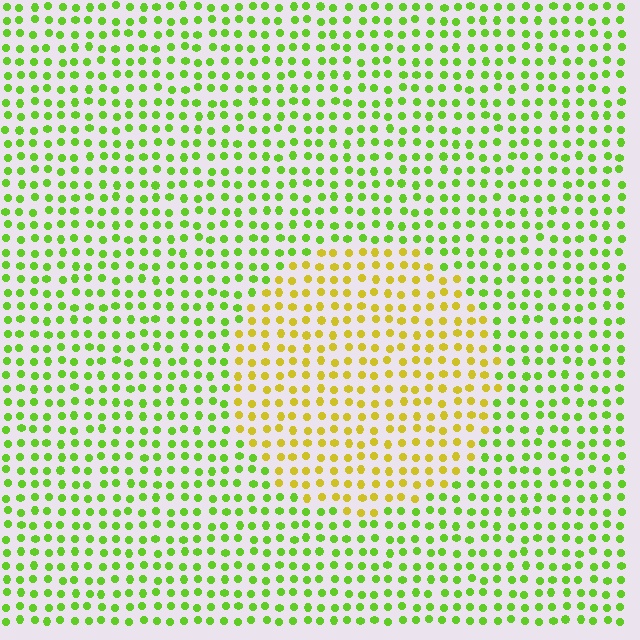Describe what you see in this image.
The image is filled with small lime elements in a uniform arrangement. A circle-shaped region is visible where the elements are tinted to a slightly different hue, forming a subtle color boundary.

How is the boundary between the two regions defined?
The boundary is defined purely by a slight shift in hue (about 44 degrees). Spacing, size, and orientation are identical on both sides.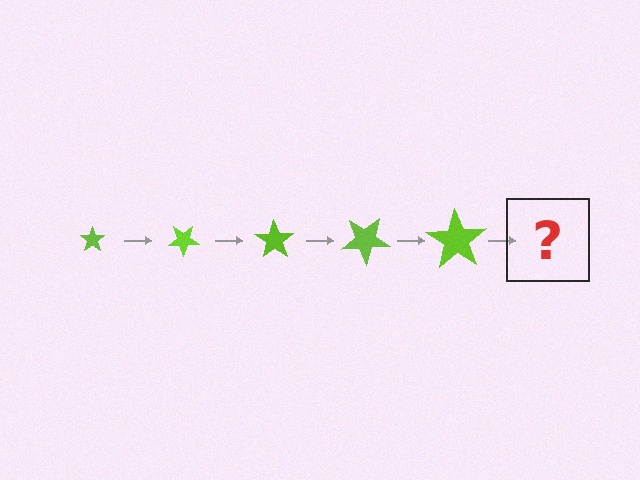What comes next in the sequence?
The next element should be a star, larger than the previous one and rotated 175 degrees from the start.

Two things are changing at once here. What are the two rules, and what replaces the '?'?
The two rules are that the star grows larger each step and it rotates 35 degrees each step. The '?' should be a star, larger than the previous one and rotated 175 degrees from the start.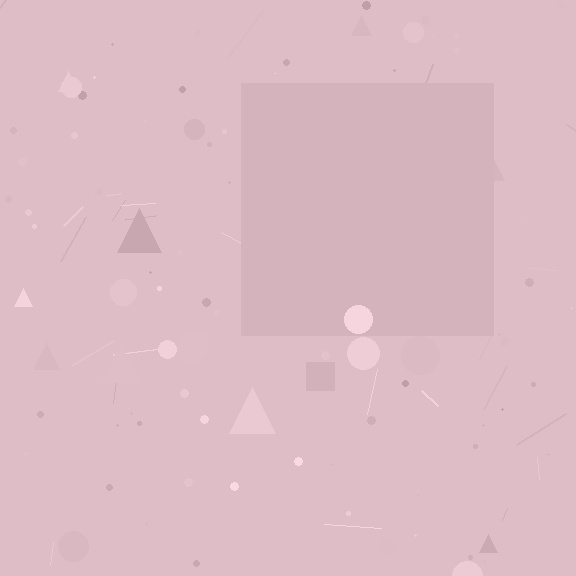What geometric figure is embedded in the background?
A square is embedded in the background.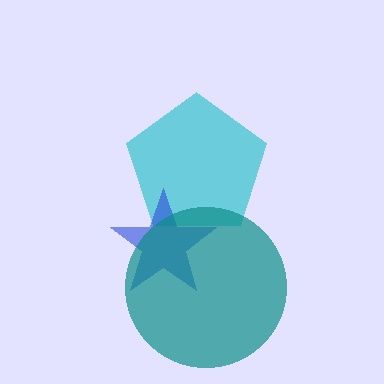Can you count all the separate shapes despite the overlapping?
Yes, there are 3 separate shapes.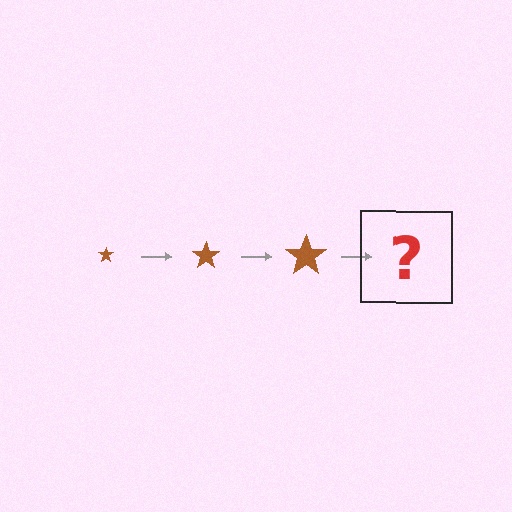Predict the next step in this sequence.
The next step is a brown star, larger than the previous one.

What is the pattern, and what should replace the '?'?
The pattern is that the star gets progressively larger each step. The '?' should be a brown star, larger than the previous one.